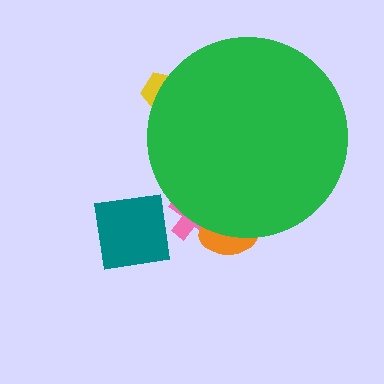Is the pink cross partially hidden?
Yes, the pink cross is partially hidden behind the green circle.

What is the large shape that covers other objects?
A green circle.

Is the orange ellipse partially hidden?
Yes, the orange ellipse is partially hidden behind the green circle.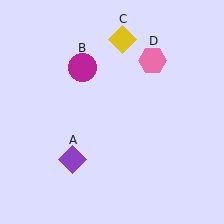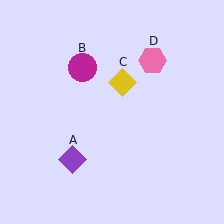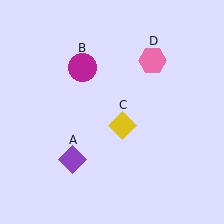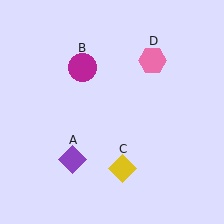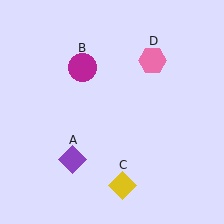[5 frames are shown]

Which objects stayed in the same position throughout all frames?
Purple diamond (object A) and magenta circle (object B) and pink hexagon (object D) remained stationary.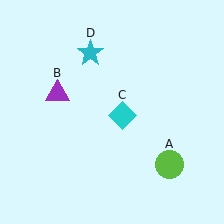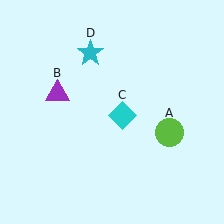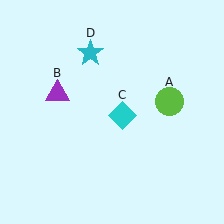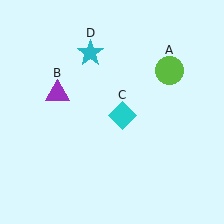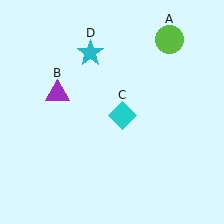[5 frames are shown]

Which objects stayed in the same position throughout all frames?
Purple triangle (object B) and cyan diamond (object C) and cyan star (object D) remained stationary.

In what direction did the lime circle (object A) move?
The lime circle (object A) moved up.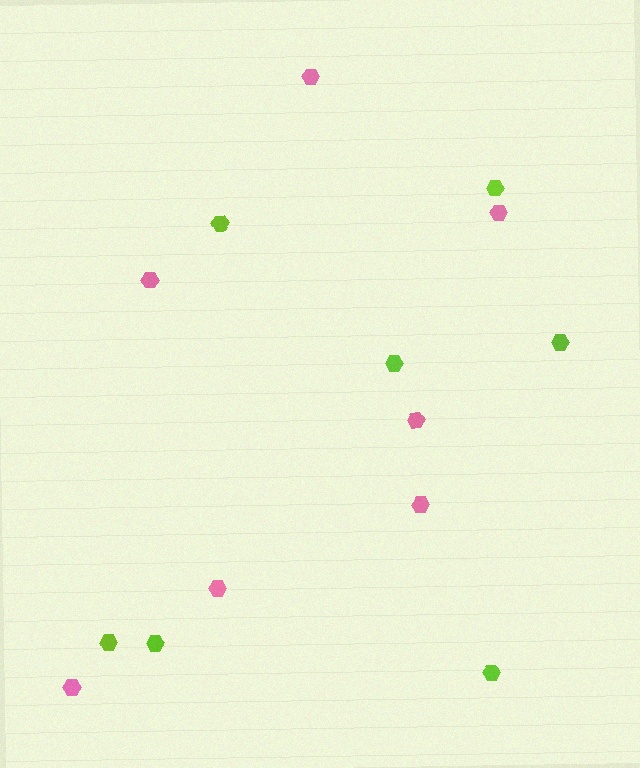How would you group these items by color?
There are 2 groups: one group of lime hexagons (7) and one group of pink hexagons (7).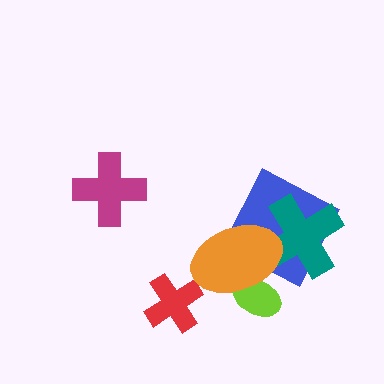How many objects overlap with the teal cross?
2 objects overlap with the teal cross.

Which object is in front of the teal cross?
The orange ellipse is in front of the teal cross.